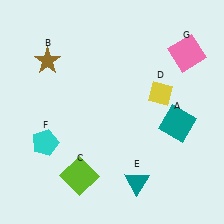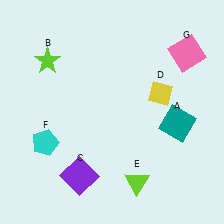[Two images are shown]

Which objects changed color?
B changed from brown to lime. C changed from lime to purple. E changed from teal to lime.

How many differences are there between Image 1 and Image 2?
There are 3 differences between the two images.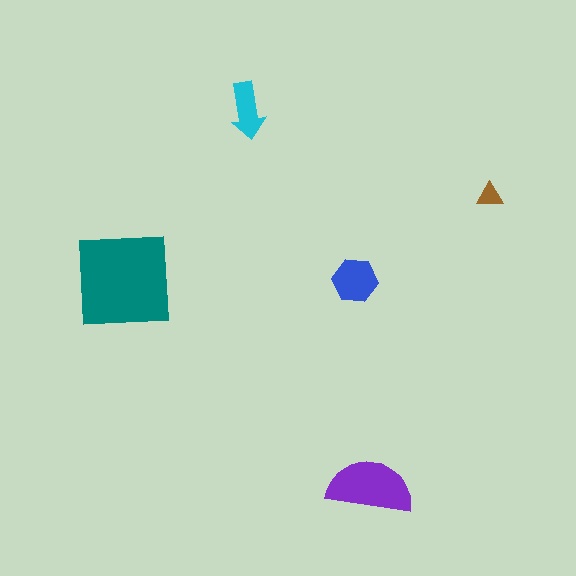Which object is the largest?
The teal square.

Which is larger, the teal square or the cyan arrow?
The teal square.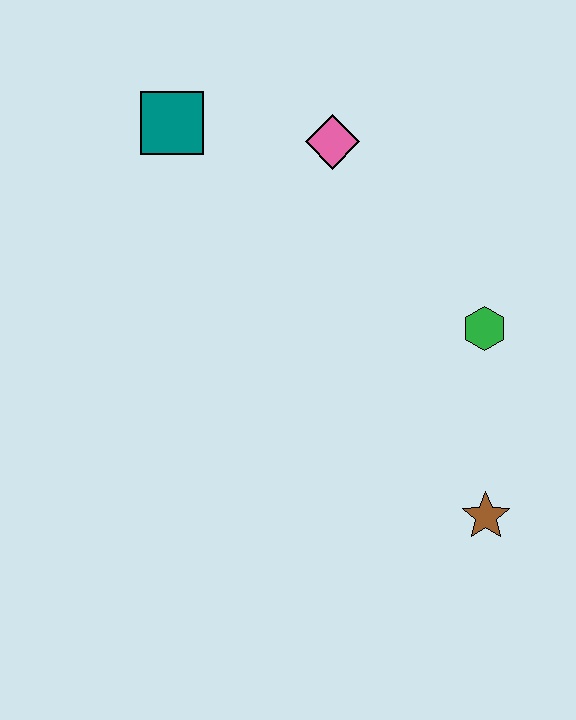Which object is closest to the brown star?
The green hexagon is closest to the brown star.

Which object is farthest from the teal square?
The brown star is farthest from the teal square.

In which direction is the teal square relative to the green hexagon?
The teal square is to the left of the green hexagon.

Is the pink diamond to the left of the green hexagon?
Yes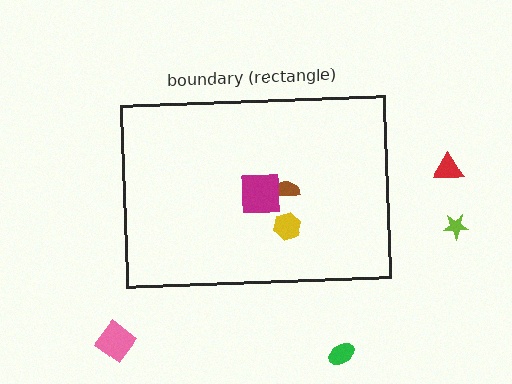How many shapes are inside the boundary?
3 inside, 4 outside.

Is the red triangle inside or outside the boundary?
Outside.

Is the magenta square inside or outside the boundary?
Inside.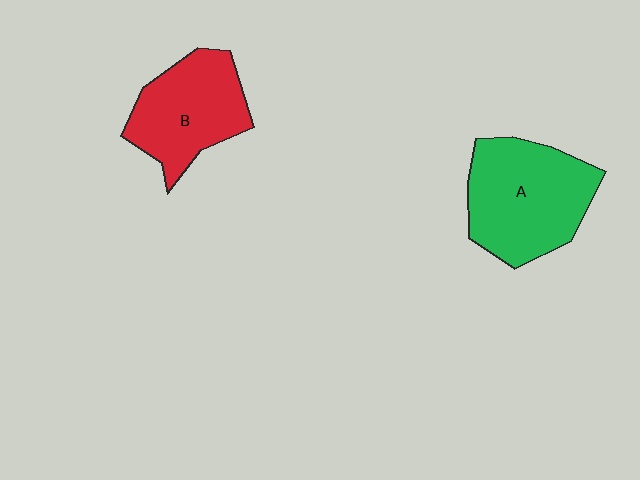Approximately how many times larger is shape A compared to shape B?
Approximately 1.2 times.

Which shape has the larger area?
Shape A (green).